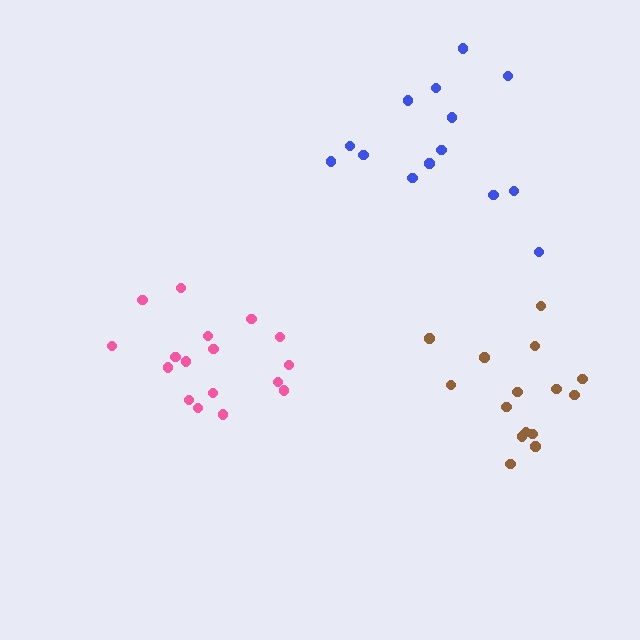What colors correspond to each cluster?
The clusters are colored: brown, pink, blue.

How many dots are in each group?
Group 1: 15 dots, Group 2: 17 dots, Group 3: 14 dots (46 total).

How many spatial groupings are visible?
There are 3 spatial groupings.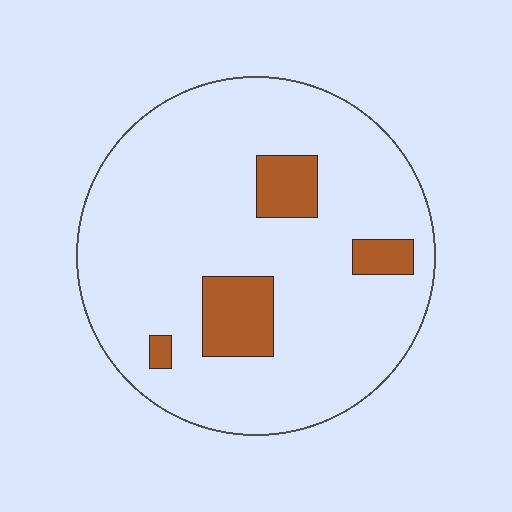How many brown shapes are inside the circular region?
4.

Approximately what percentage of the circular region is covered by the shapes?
Approximately 15%.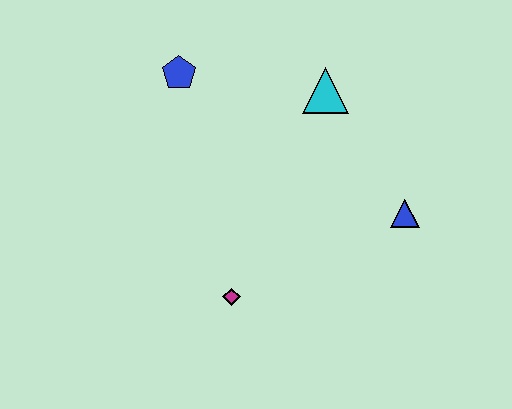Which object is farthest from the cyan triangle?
The magenta diamond is farthest from the cyan triangle.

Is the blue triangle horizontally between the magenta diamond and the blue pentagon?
No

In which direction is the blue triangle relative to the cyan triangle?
The blue triangle is below the cyan triangle.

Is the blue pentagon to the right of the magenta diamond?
No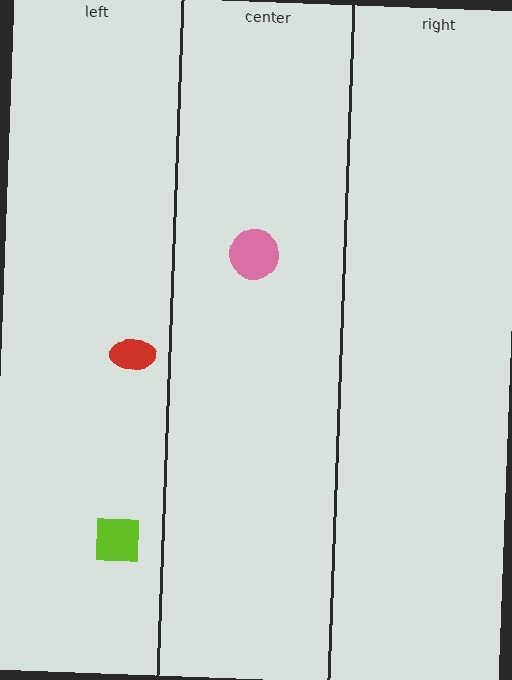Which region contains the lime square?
The left region.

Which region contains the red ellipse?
The left region.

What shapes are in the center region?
The pink circle.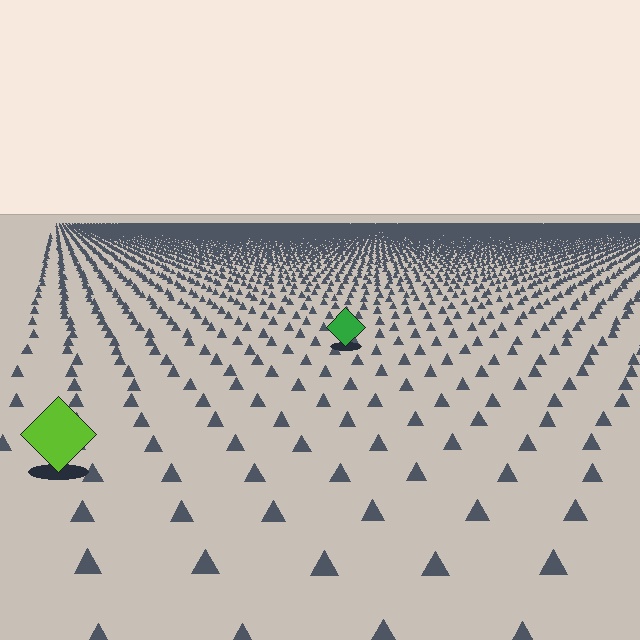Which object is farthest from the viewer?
The green diamond is farthest from the viewer. It appears smaller and the ground texture around it is denser.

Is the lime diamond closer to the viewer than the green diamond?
Yes. The lime diamond is closer — you can tell from the texture gradient: the ground texture is coarser near it.